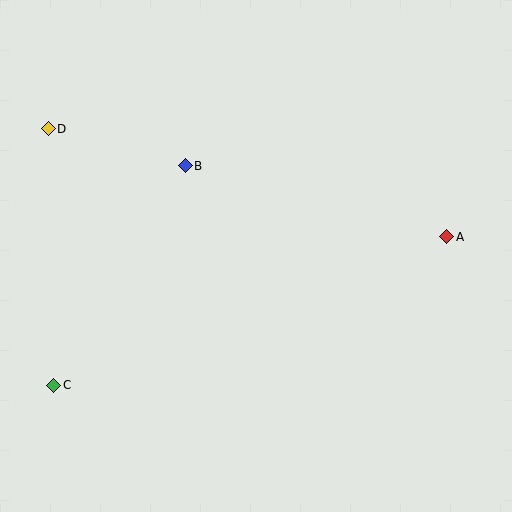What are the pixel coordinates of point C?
Point C is at (54, 385).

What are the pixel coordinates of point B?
Point B is at (185, 166).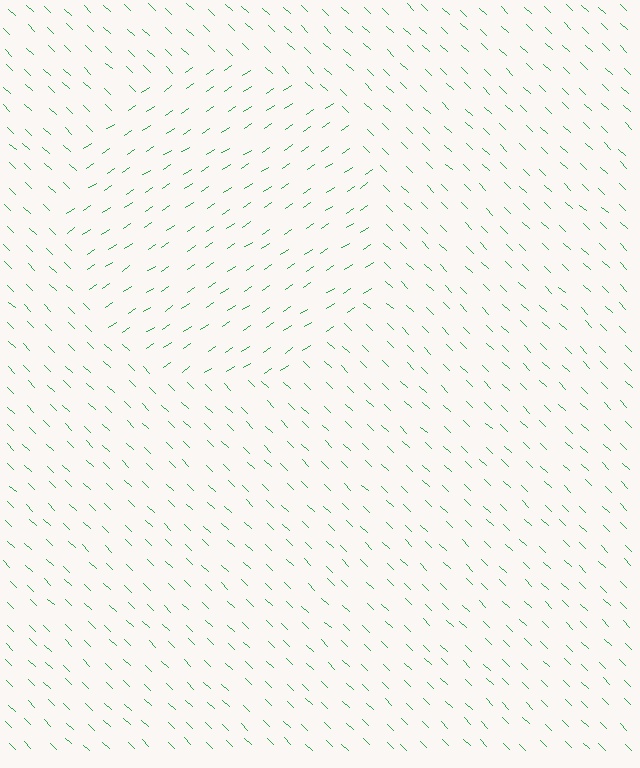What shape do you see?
I see a circle.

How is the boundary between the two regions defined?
The boundary is defined purely by a change in line orientation (approximately 78 degrees difference). All lines are the same color and thickness.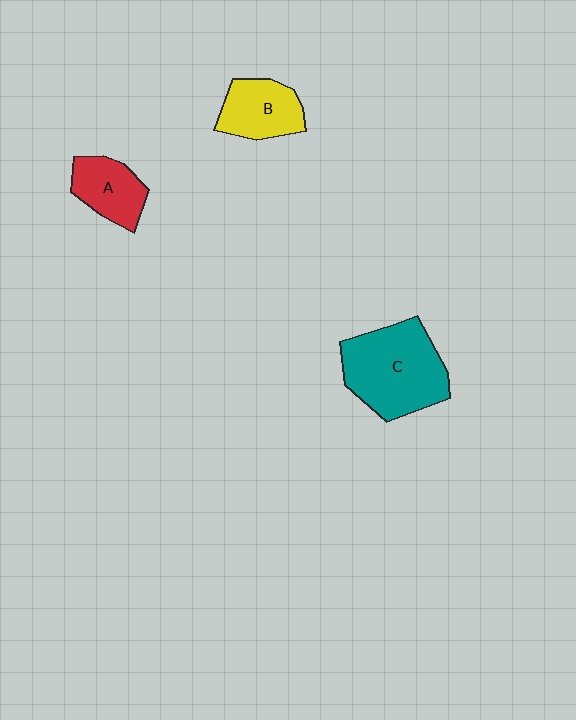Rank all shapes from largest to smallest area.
From largest to smallest: C (teal), B (yellow), A (red).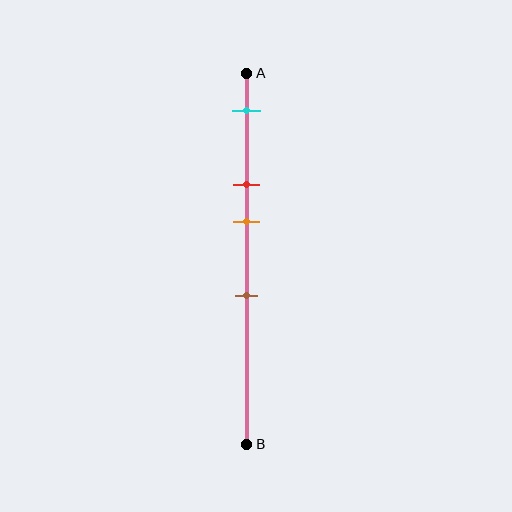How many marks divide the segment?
There are 4 marks dividing the segment.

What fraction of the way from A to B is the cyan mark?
The cyan mark is approximately 10% (0.1) of the way from A to B.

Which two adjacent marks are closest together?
The red and orange marks are the closest adjacent pair.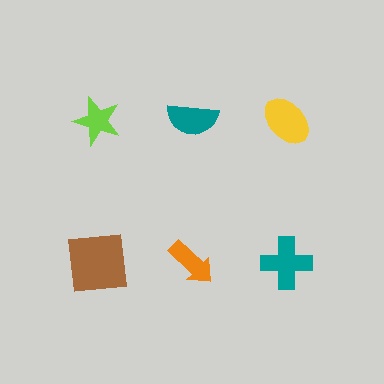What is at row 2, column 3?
A teal cross.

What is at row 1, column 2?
A teal semicircle.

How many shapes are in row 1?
3 shapes.